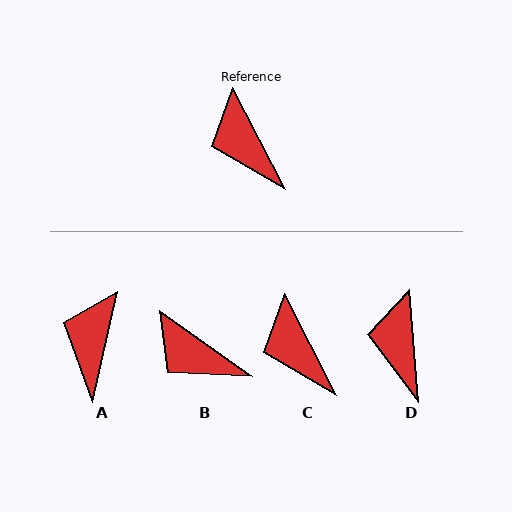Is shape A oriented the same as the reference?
No, it is off by about 40 degrees.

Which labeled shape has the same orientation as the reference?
C.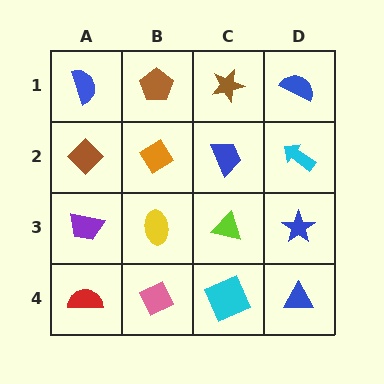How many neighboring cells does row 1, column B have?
3.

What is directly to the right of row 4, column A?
A pink diamond.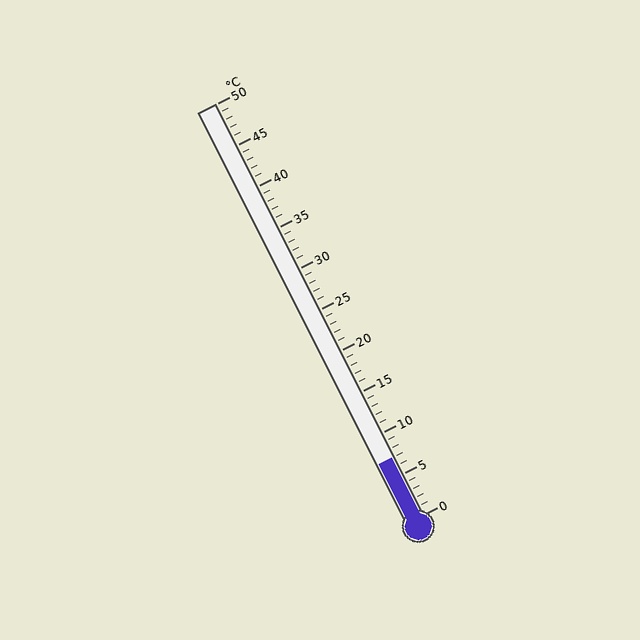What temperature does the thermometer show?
The thermometer shows approximately 7°C.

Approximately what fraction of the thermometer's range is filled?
The thermometer is filled to approximately 15% of its range.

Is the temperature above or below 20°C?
The temperature is below 20°C.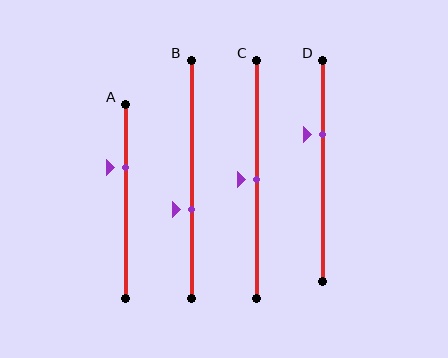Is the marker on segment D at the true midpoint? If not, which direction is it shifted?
No, the marker on segment D is shifted upward by about 17% of the segment length.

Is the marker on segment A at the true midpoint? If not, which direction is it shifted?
No, the marker on segment A is shifted upward by about 17% of the segment length.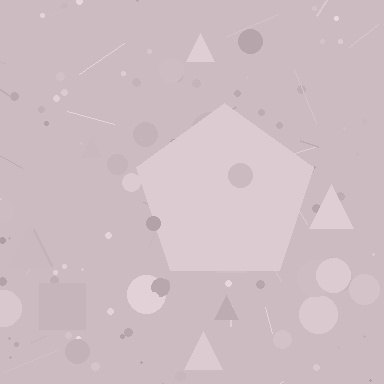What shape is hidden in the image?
A pentagon is hidden in the image.